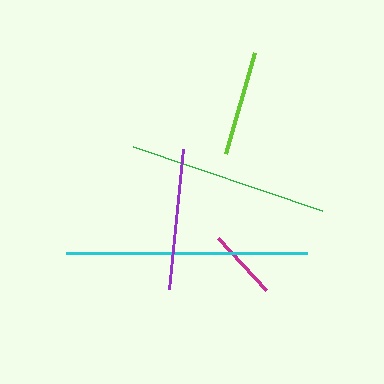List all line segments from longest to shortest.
From longest to shortest: cyan, green, purple, lime, magenta.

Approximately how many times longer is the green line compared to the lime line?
The green line is approximately 1.9 times the length of the lime line.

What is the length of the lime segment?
The lime segment is approximately 105 pixels long.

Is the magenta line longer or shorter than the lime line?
The lime line is longer than the magenta line.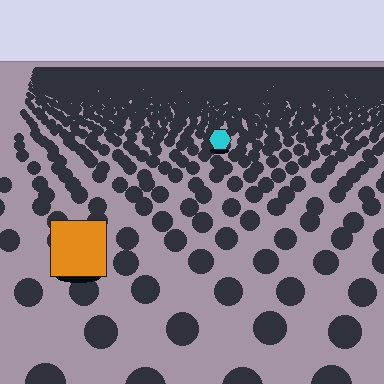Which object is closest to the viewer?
The orange square is closest. The texture marks near it are larger and more spread out.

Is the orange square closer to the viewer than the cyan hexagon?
Yes. The orange square is closer — you can tell from the texture gradient: the ground texture is coarser near it.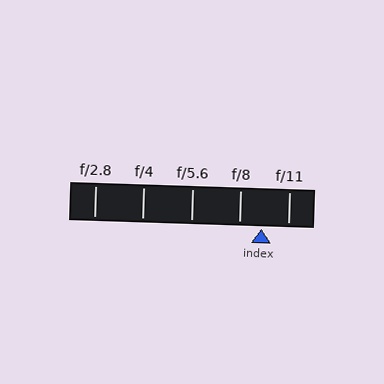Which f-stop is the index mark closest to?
The index mark is closest to f/8.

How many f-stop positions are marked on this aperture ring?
There are 5 f-stop positions marked.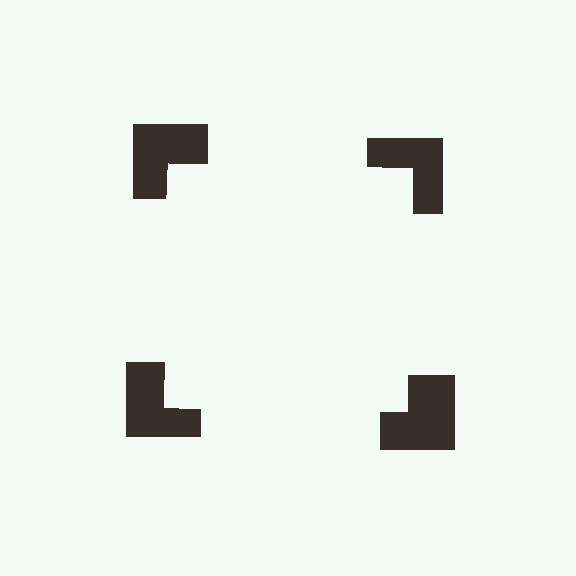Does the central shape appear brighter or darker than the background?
It typically appears slightly brighter than the background, even though no actual brightness change is drawn.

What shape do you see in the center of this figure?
An illusory square — its edges are inferred from the aligned wedge cuts in the notched squares, not physically drawn.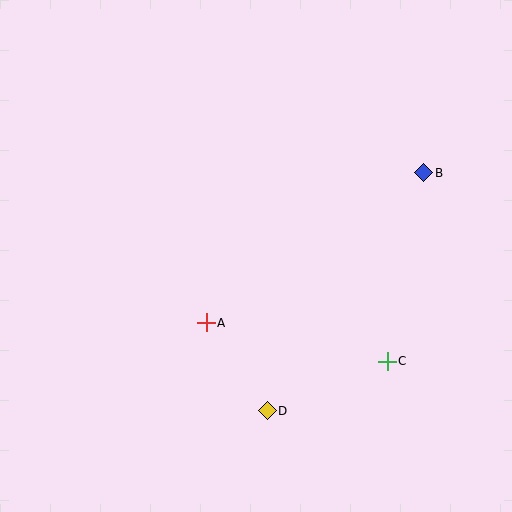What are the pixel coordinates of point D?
Point D is at (267, 411).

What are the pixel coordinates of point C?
Point C is at (387, 361).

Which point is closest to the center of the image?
Point A at (206, 323) is closest to the center.